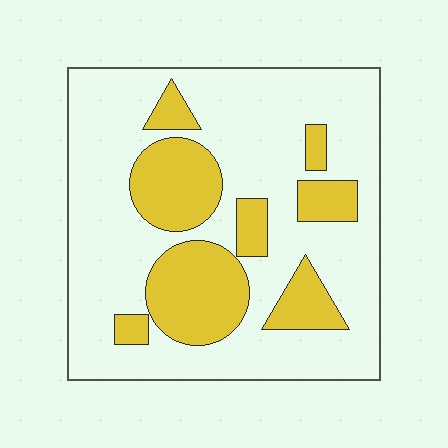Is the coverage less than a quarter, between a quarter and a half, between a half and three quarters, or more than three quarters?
Between a quarter and a half.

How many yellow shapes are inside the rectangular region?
8.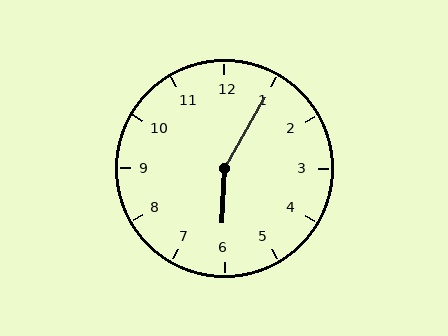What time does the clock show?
6:05.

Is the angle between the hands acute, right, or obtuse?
It is obtuse.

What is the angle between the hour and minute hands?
Approximately 152 degrees.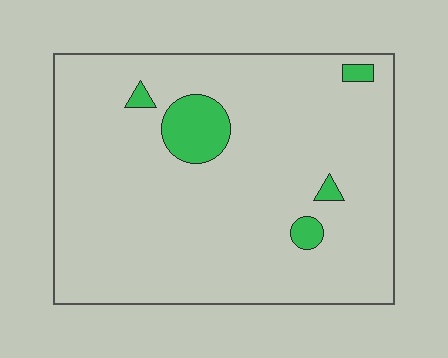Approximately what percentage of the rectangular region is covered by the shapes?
Approximately 5%.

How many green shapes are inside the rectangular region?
5.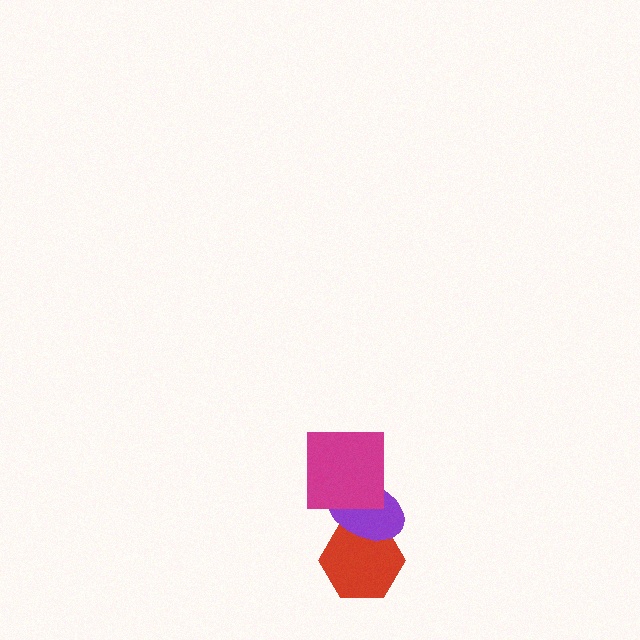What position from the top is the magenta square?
The magenta square is 1st from the top.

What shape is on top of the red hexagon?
The purple ellipse is on top of the red hexagon.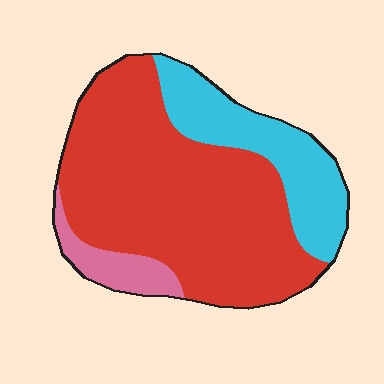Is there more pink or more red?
Red.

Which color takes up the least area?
Pink, at roughly 10%.